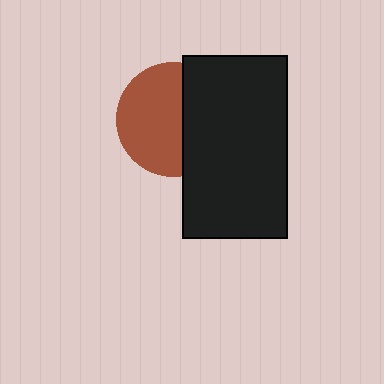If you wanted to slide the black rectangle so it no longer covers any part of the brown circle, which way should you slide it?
Slide it right — that is the most direct way to separate the two shapes.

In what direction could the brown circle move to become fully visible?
The brown circle could move left. That would shift it out from behind the black rectangle entirely.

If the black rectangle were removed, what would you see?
You would see the complete brown circle.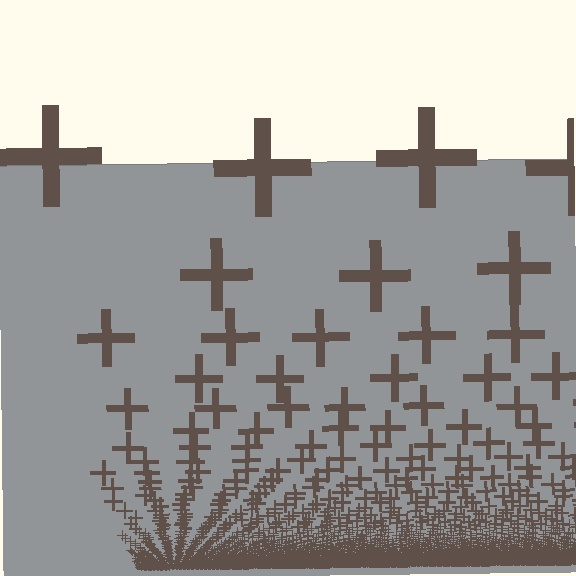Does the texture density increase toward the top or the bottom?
Density increases toward the bottom.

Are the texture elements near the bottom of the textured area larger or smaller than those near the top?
Smaller. The gradient is inverted — elements near the bottom are smaller and denser.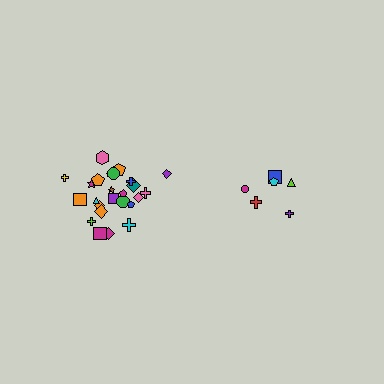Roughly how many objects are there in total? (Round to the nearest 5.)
Roughly 30 objects in total.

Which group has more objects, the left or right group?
The left group.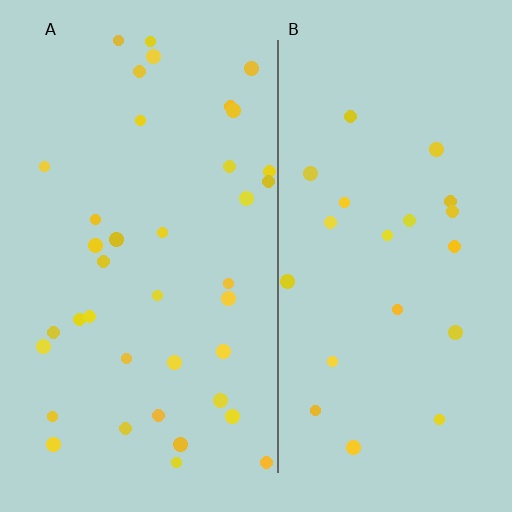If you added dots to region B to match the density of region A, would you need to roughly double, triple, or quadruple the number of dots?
Approximately double.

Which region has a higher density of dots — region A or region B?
A (the left).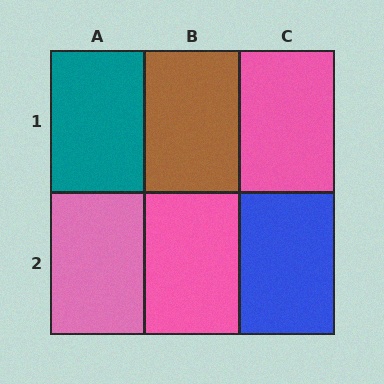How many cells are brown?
1 cell is brown.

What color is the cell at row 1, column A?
Teal.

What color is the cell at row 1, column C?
Pink.